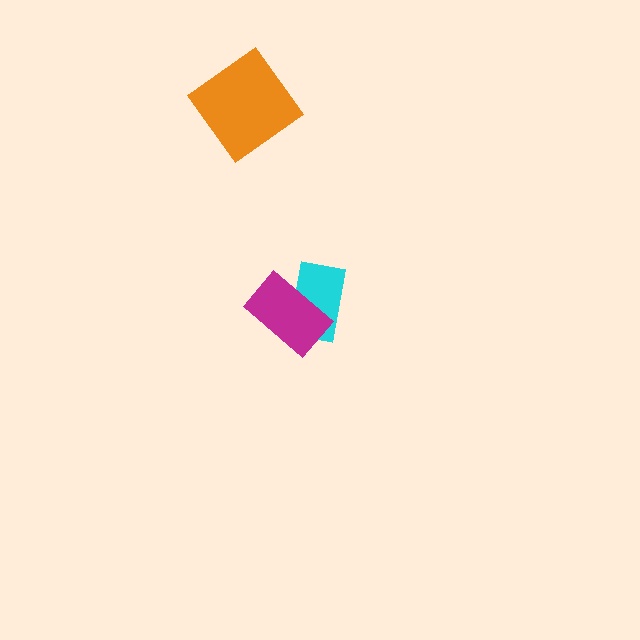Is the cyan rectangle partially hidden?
Yes, it is partially covered by another shape.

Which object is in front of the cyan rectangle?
The magenta rectangle is in front of the cyan rectangle.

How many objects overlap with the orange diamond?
0 objects overlap with the orange diamond.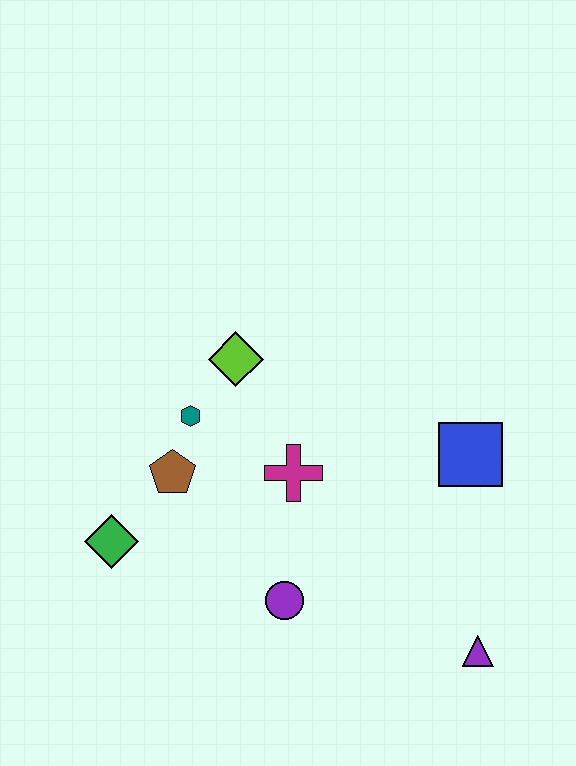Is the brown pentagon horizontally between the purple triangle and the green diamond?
Yes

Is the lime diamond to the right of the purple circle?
No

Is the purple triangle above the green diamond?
No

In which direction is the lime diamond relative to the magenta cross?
The lime diamond is above the magenta cross.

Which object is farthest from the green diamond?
The purple triangle is farthest from the green diamond.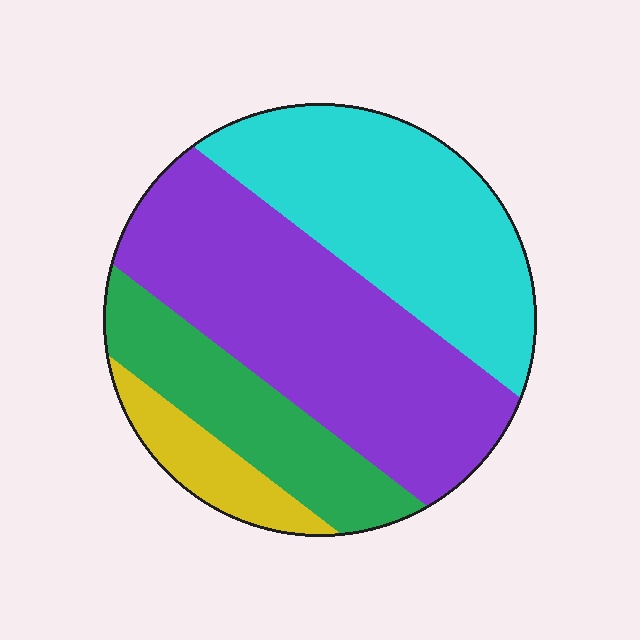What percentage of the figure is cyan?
Cyan takes up about one third (1/3) of the figure.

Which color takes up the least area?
Yellow, at roughly 10%.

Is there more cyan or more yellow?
Cyan.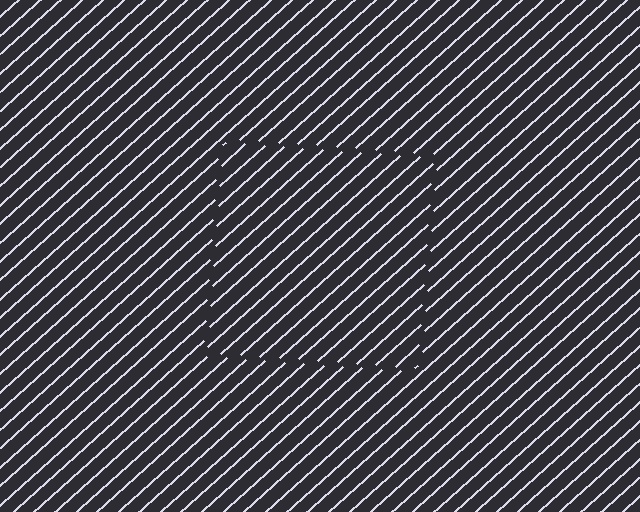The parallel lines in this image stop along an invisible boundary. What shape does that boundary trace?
An illusory square. The interior of the shape contains the same grating, shifted by half a period — the contour is defined by the phase discontinuity where line-ends from the inner and outer gratings abut.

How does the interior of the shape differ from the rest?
The interior of the shape contains the same grating, shifted by half a period — the contour is defined by the phase discontinuity where line-ends from the inner and outer gratings abut.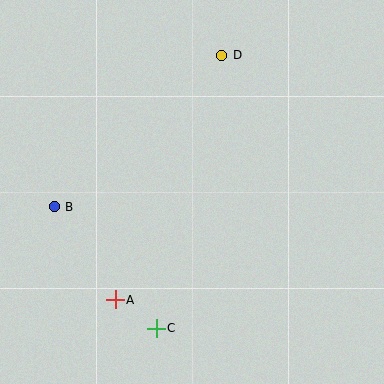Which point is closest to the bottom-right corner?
Point C is closest to the bottom-right corner.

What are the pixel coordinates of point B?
Point B is at (54, 207).